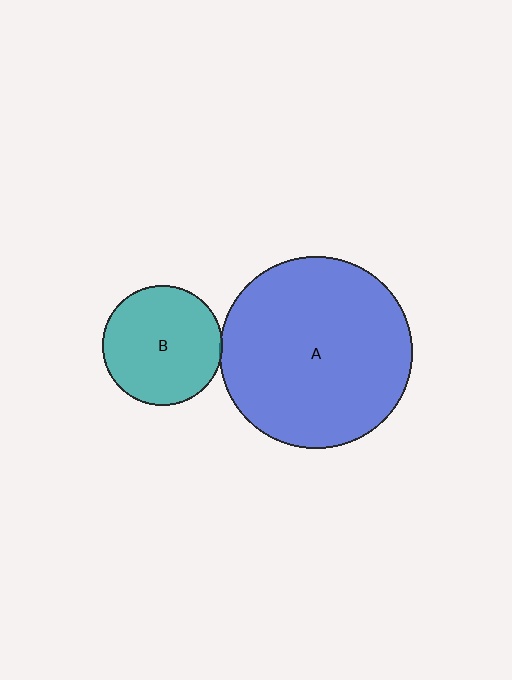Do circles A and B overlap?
Yes.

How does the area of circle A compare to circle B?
Approximately 2.6 times.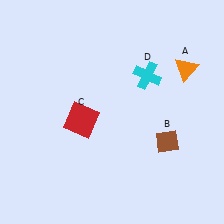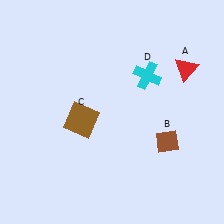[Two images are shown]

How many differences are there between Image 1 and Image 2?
There are 2 differences between the two images.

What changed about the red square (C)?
In Image 1, C is red. In Image 2, it changed to brown.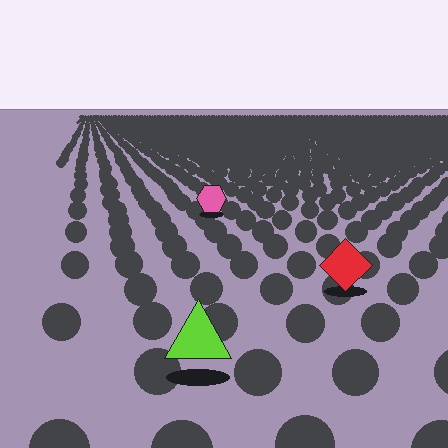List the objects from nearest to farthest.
From nearest to farthest: the lime triangle, the red diamond, the pink hexagon.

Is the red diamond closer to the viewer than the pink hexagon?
Yes. The red diamond is closer — you can tell from the texture gradient: the ground texture is coarser near it.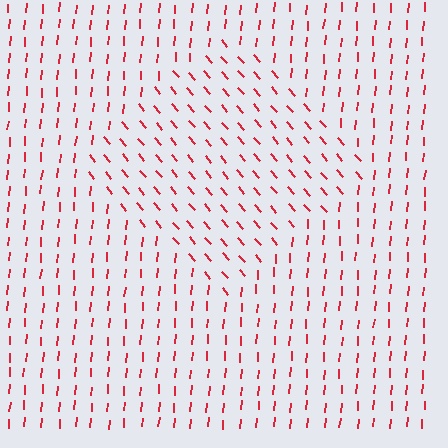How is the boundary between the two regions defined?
The boundary is defined purely by a change in line orientation (approximately 45 degrees difference). All lines are the same color and thickness.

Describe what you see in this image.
The image is filled with small red line segments. A diamond region in the image has lines oriented differently from the surrounding lines, creating a visible texture boundary.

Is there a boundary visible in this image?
Yes, there is a texture boundary formed by a change in line orientation.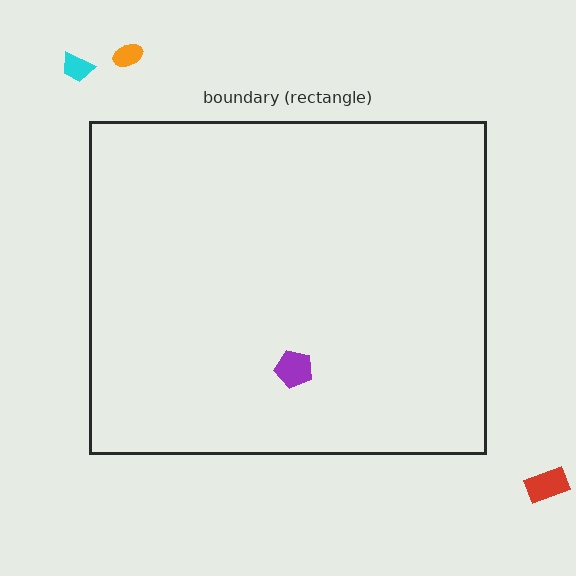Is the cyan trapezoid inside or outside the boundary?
Outside.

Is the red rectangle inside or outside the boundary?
Outside.